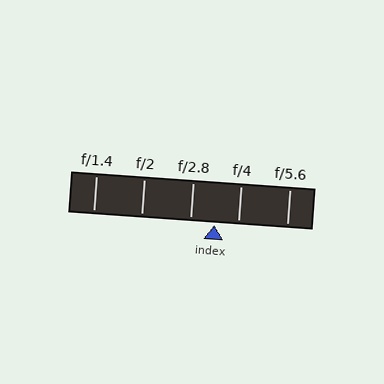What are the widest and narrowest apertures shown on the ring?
The widest aperture shown is f/1.4 and the narrowest is f/5.6.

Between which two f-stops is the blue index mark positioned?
The index mark is between f/2.8 and f/4.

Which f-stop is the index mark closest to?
The index mark is closest to f/4.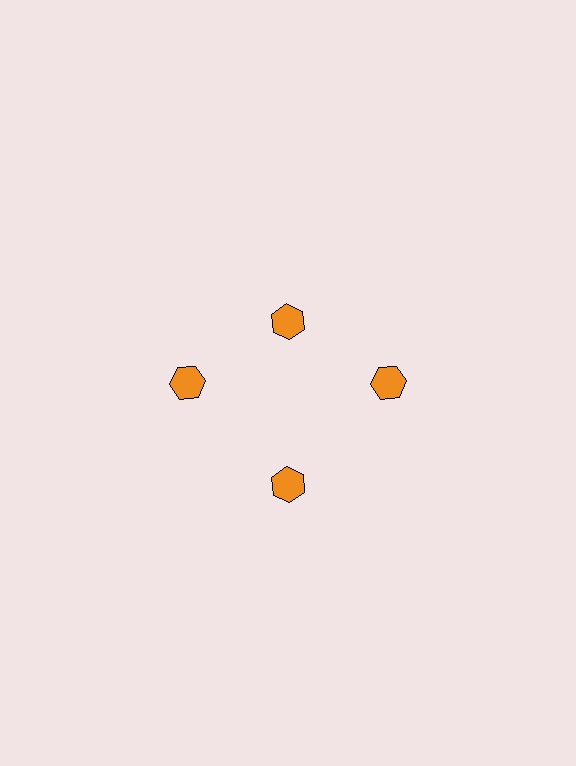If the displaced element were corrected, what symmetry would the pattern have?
It would have 4-fold rotational symmetry — the pattern would map onto itself every 90 degrees.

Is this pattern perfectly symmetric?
No. The 4 orange hexagons are arranged in a ring, but one element near the 12 o'clock position is pulled inward toward the center, breaking the 4-fold rotational symmetry.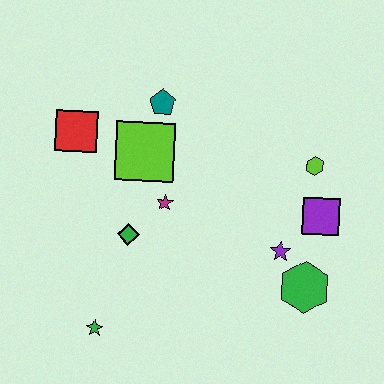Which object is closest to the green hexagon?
The purple star is closest to the green hexagon.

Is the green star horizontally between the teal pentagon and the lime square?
No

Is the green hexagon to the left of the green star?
No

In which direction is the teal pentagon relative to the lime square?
The teal pentagon is above the lime square.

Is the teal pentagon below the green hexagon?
No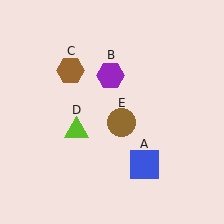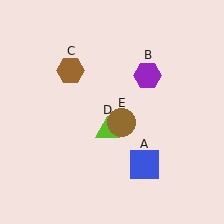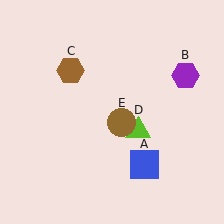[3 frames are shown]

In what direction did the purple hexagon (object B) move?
The purple hexagon (object B) moved right.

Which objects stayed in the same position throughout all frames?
Blue square (object A) and brown hexagon (object C) and brown circle (object E) remained stationary.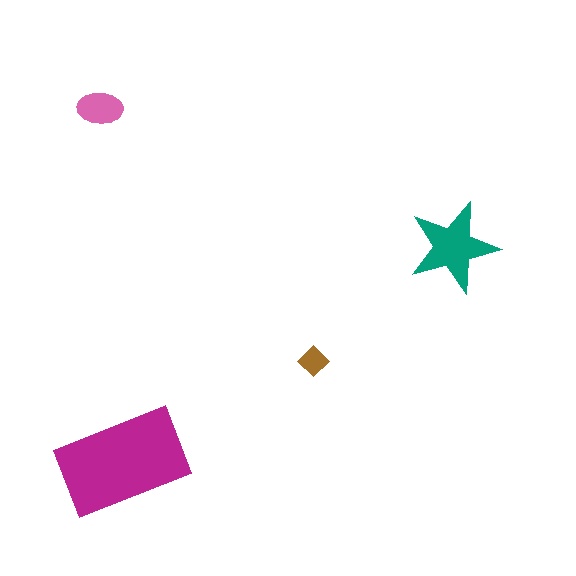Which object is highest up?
The pink ellipse is topmost.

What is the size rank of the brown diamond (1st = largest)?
4th.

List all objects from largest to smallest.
The magenta rectangle, the teal star, the pink ellipse, the brown diamond.